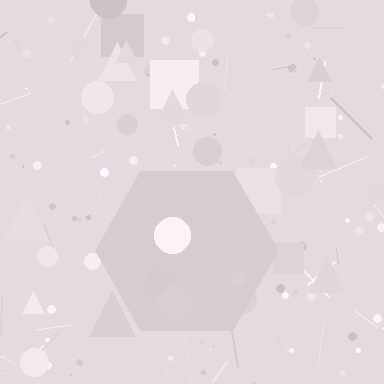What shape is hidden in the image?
A hexagon is hidden in the image.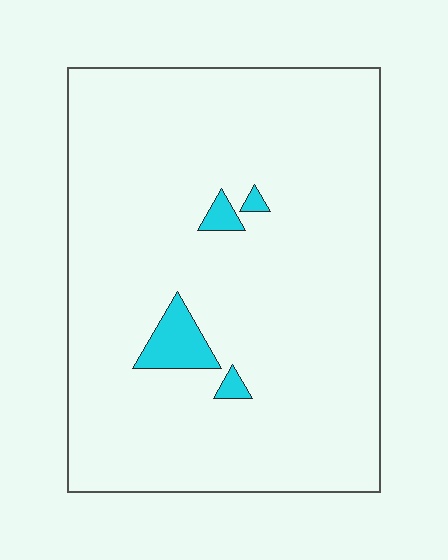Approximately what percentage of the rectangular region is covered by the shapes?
Approximately 5%.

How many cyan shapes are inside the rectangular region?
4.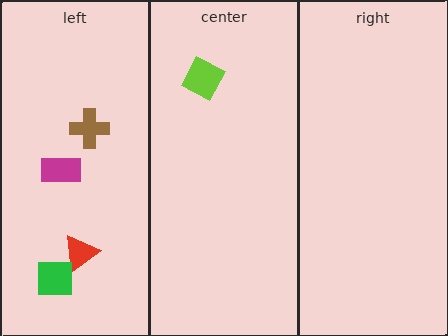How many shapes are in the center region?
1.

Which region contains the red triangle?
The left region.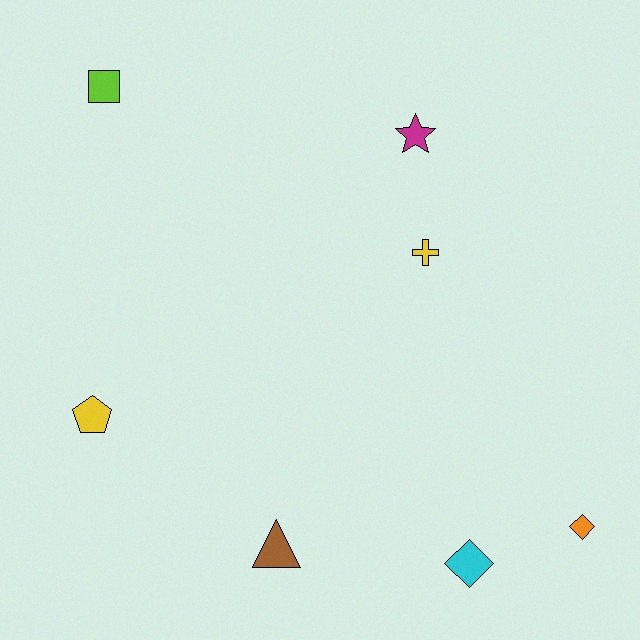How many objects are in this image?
There are 7 objects.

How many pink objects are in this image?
There are no pink objects.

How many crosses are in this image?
There is 1 cross.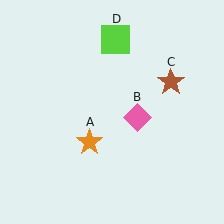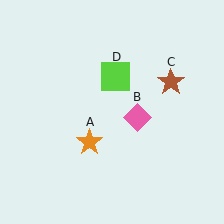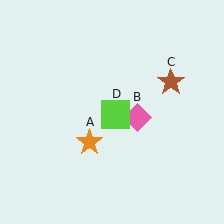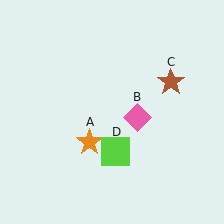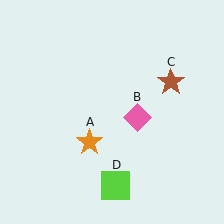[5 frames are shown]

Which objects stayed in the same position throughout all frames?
Orange star (object A) and pink diamond (object B) and brown star (object C) remained stationary.